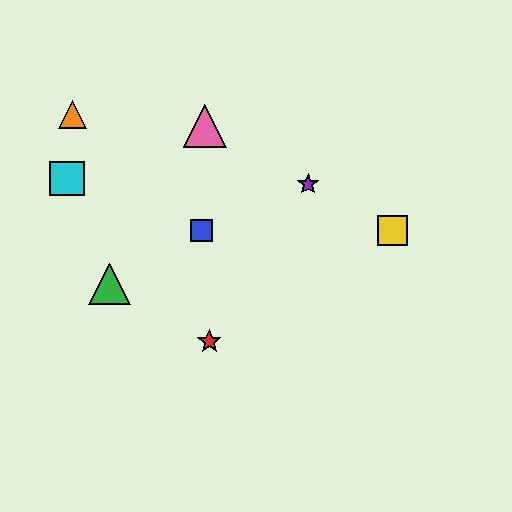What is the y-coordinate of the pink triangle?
The pink triangle is at y≈126.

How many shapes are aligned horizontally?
2 shapes (the blue square, the yellow square) are aligned horizontally.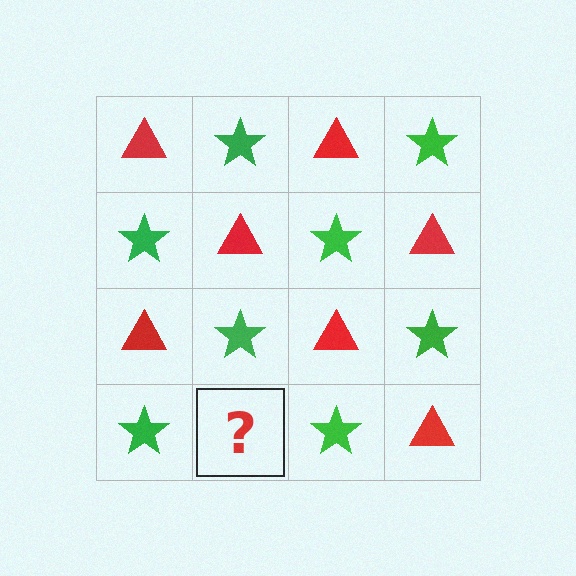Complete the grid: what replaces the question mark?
The question mark should be replaced with a red triangle.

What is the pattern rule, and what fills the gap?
The rule is that it alternates red triangle and green star in a checkerboard pattern. The gap should be filled with a red triangle.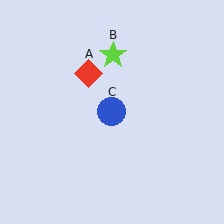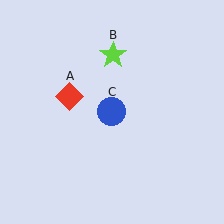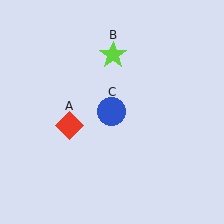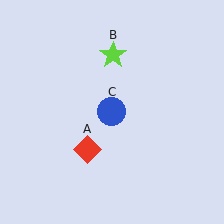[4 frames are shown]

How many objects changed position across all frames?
1 object changed position: red diamond (object A).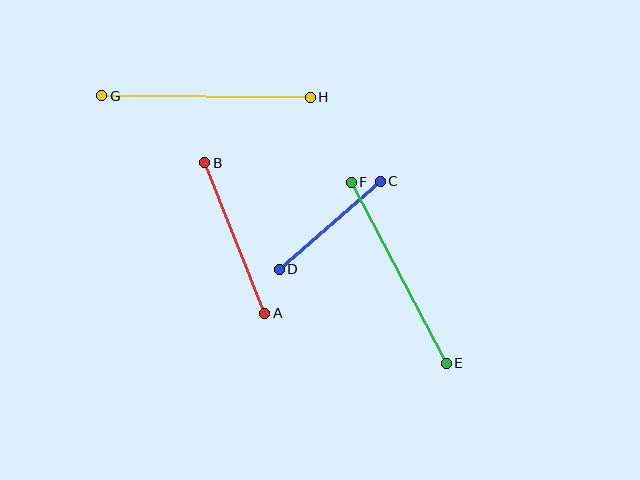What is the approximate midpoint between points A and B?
The midpoint is at approximately (235, 238) pixels.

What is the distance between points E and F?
The distance is approximately 205 pixels.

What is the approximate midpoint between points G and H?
The midpoint is at approximately (206, 96) pixels.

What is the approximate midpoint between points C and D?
The midpoint is at approximately (330, 225) pixels.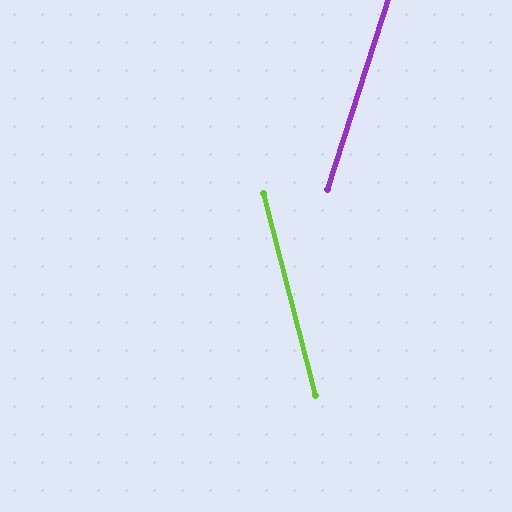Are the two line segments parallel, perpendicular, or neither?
Neither parallel nor perpendicular — they differ by about 32°.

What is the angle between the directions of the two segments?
Approximately 32 degrees.